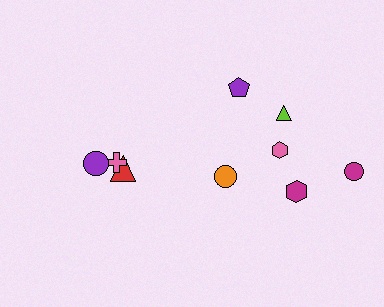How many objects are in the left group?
There are 3 objects.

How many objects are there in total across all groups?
There are 9 objects.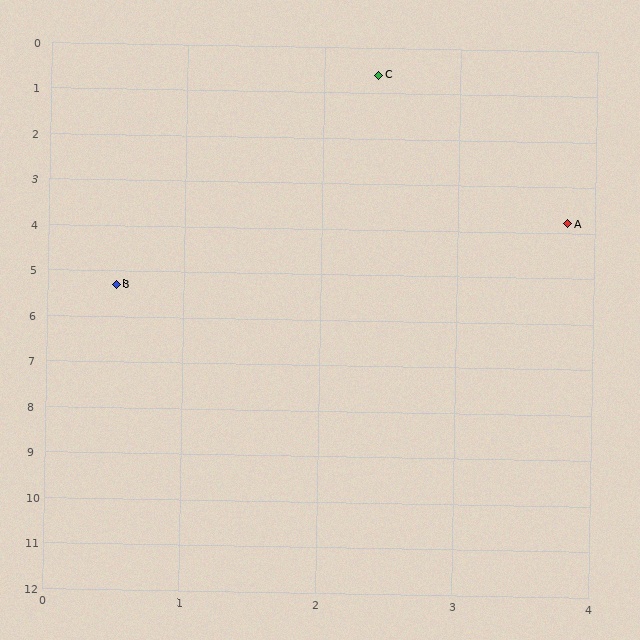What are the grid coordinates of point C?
Point C is at approximately (2.4, 0.6).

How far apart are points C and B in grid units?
Points C and B are about 5.1 grid units apart.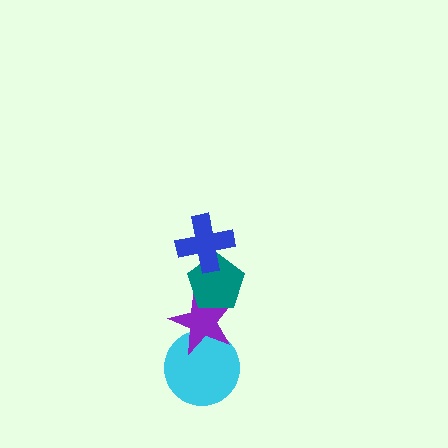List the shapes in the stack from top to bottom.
From top to bottom: the blue cross, the teal pentagon, the purple star, the cyan circle.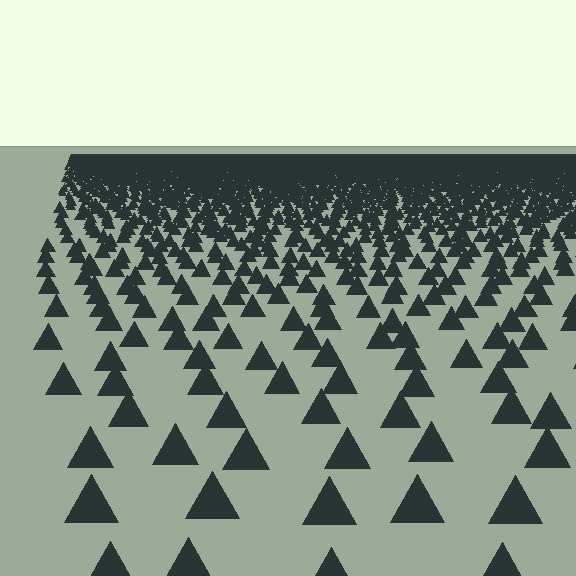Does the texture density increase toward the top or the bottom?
Density increases toward the top.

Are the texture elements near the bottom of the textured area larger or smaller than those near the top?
Larger. Near the bottom, elements are closer to the viewer and appear at a bigger on-screen size.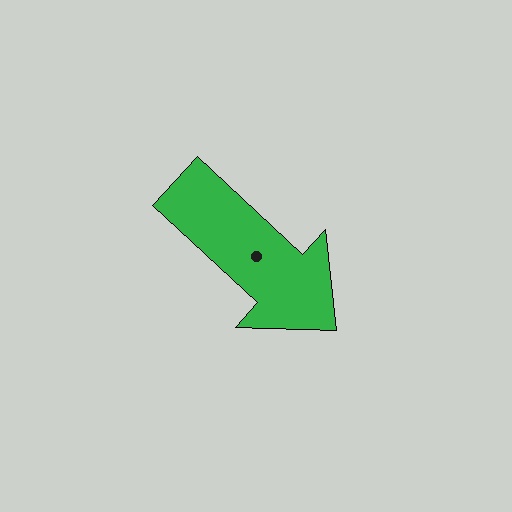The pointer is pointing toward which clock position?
Roughly 4 o'clock.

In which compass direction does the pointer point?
Southeast.